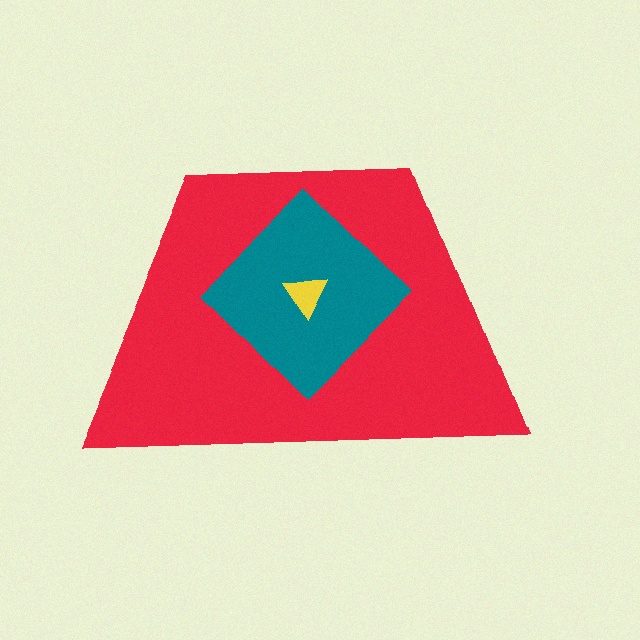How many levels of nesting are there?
3.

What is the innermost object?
The yellow triangle.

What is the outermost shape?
The red trapezoid.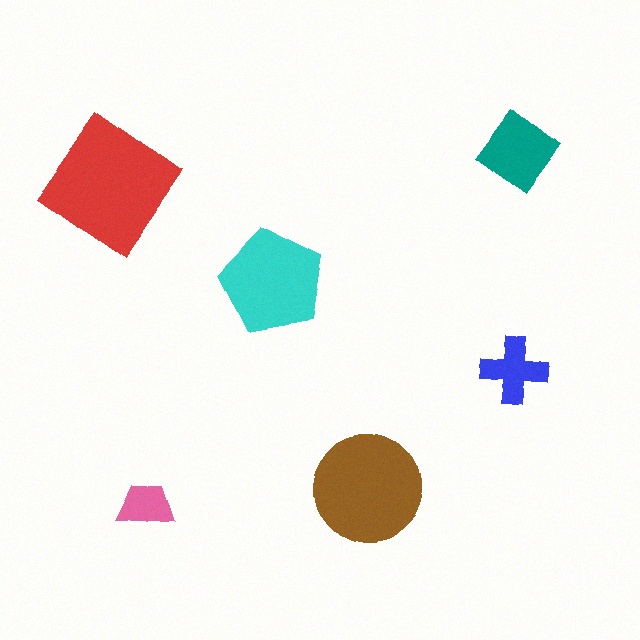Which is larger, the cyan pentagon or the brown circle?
The brown circle.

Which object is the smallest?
The pink trapezoid.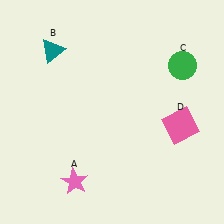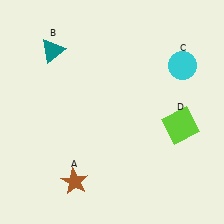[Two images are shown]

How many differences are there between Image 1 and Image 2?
There are 3 differences between the two images.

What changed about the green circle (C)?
In Image 1, C is green. In Image 2, it changed to cyan.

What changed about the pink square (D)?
In Image 1, D is pink. In Image 2, it changed to lime.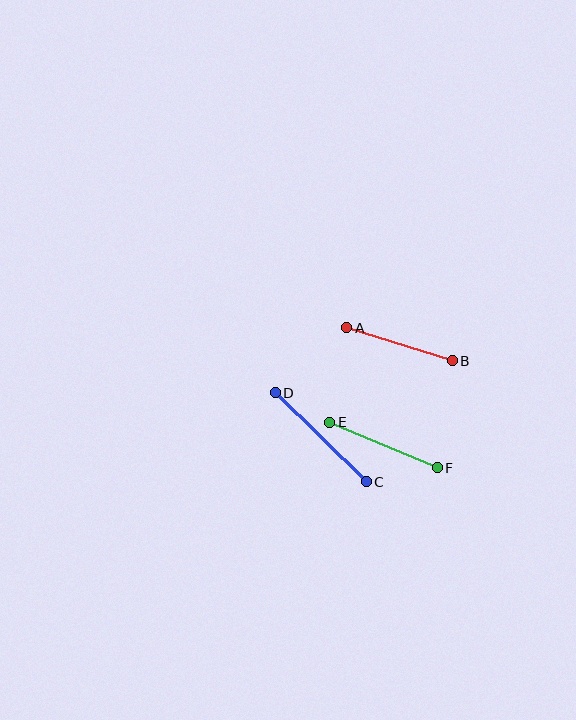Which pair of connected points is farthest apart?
Points C and D are farthest apart.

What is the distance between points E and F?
The distance is approximately 117 pixels.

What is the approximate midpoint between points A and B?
The midpoint is at approximately (399, 344) pixels.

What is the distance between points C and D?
The distance is approximately 127 pixels.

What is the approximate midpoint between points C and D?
The midpoint is at approximately (321, 437) pixels.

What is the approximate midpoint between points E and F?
The midpoint is at approximately (383, 445) pixels.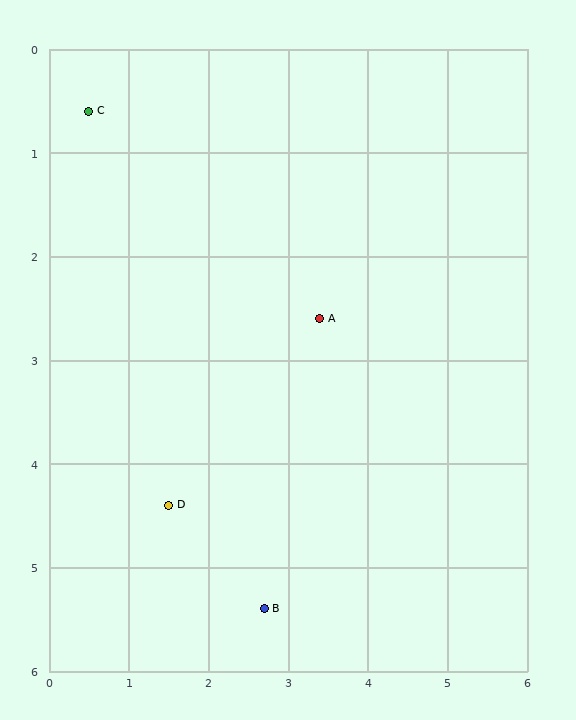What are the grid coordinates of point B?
Point B is at approximately (2.7, 5.4).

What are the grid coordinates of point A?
Point A is at approximately (3.4, 2.6).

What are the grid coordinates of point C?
Point C is at approximately (0.5, 0.6).